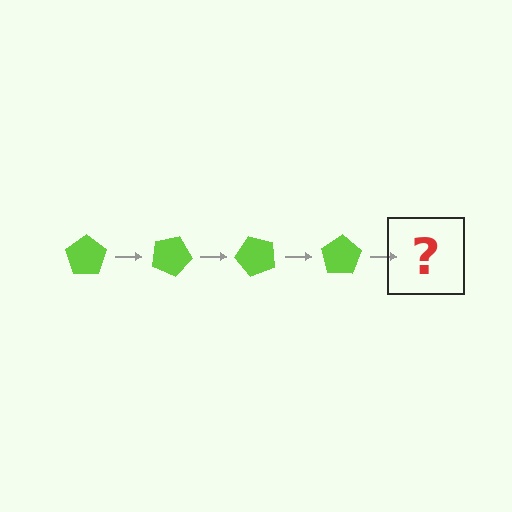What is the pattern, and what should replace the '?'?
The pattern is that the pentagon rotates 25 degrees each step. The '?' should be a lime pentagon rotated 100 degrees.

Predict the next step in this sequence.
The next step is a lime pentagon rotated 100 degrees.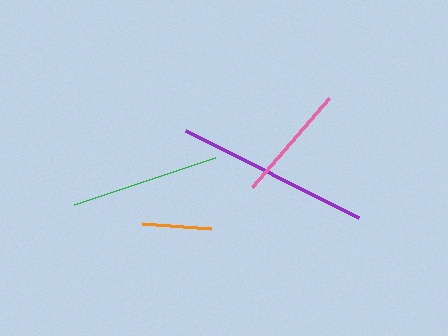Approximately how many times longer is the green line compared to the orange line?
The green line is approximately 2.2 times the length of the orange line.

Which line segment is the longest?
The purple line is the longest at approximately 193 pixels.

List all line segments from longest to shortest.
From longest to shortest: purple, green, pink, orange.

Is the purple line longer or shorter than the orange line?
The purple line is longer than the orange line.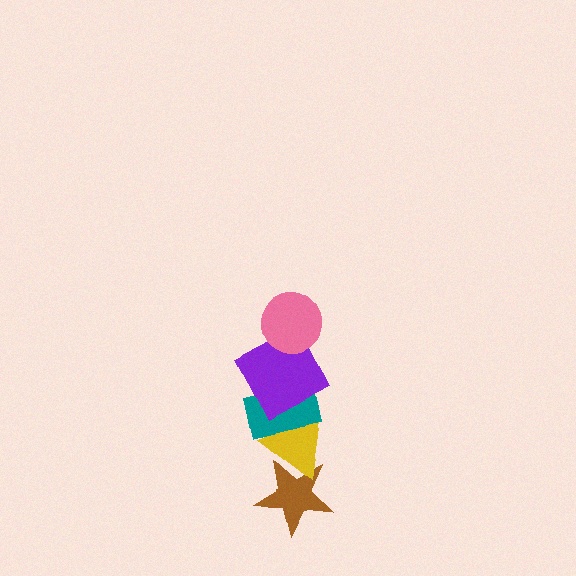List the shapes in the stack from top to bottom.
From top to bottom: the pink circle, the purple square, the teal rectangle, the yellow triangle, the brown star.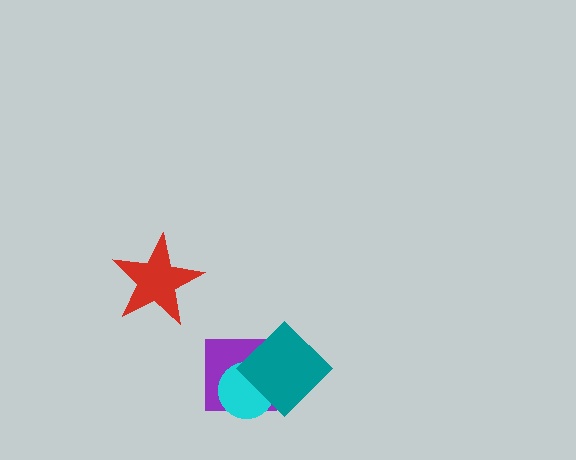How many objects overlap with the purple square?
2 objects overlap with the purple square.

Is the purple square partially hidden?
Yes, it is partially covered by another shape.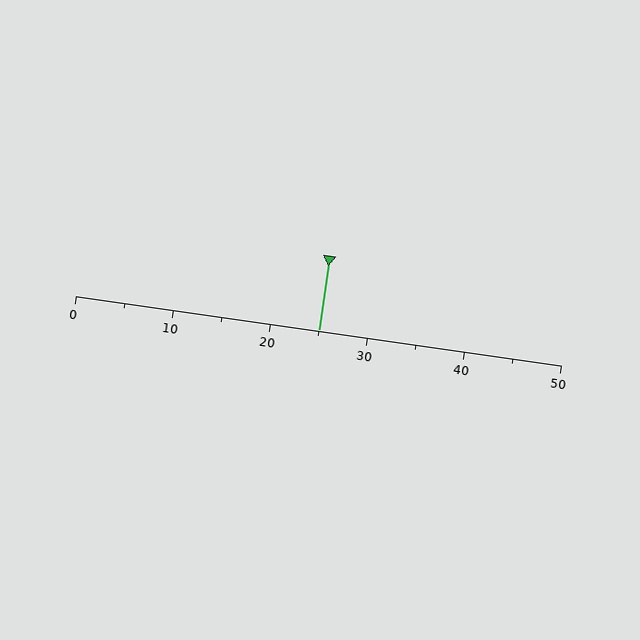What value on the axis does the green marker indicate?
The marker indicates approximately 25.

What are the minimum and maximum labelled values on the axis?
The axis runs from 0 to 50.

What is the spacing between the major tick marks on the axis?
The major ticks are spaced 10 apart.